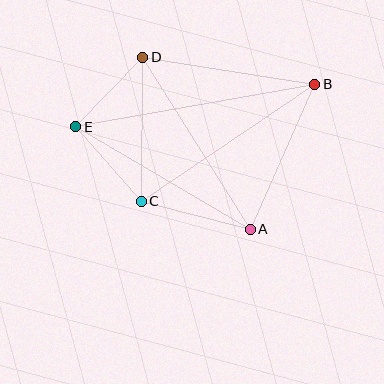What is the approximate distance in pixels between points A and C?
The distance between A and C is approximately 113 pixels.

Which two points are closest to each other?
Points D and E are closest to each other.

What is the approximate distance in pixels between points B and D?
The distance between B and D is approximately 174 pixels.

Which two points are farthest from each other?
Points B and E are farthest from each other.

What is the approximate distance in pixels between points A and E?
The distance between A and E is approximately 202 pixels.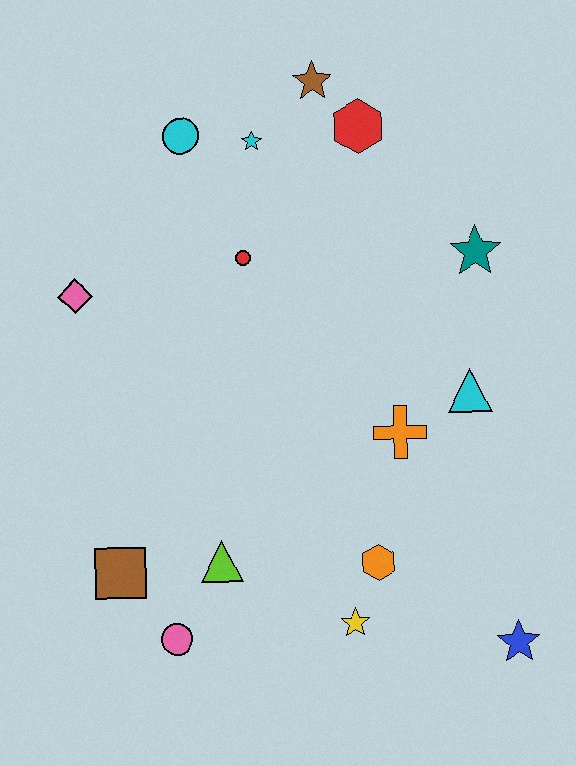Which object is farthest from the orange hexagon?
The brown star is farthest from the orange hexagon.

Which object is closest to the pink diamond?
The red circle is closest to the pink diamond.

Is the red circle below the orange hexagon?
No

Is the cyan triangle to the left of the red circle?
No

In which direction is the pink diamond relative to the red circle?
The pink diamond is to the left of the red circle.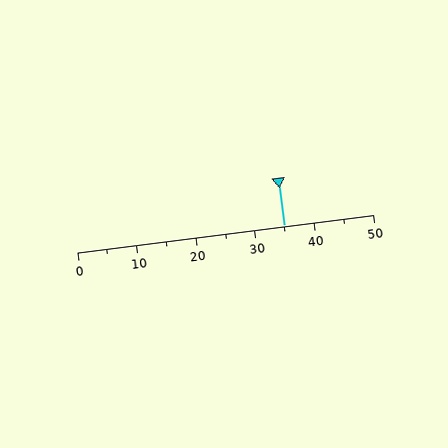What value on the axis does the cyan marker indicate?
The marker indicates approximately 35.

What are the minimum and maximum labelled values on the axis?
The axis runs from 0 to 50.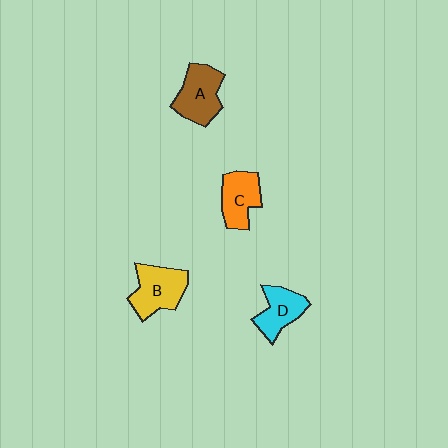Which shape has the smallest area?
Shape D (cyan).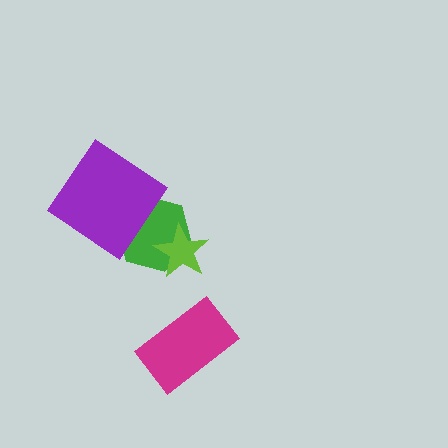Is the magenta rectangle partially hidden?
No, no other shape covers it.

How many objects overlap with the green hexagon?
2 objects overlap with the green hexagon.